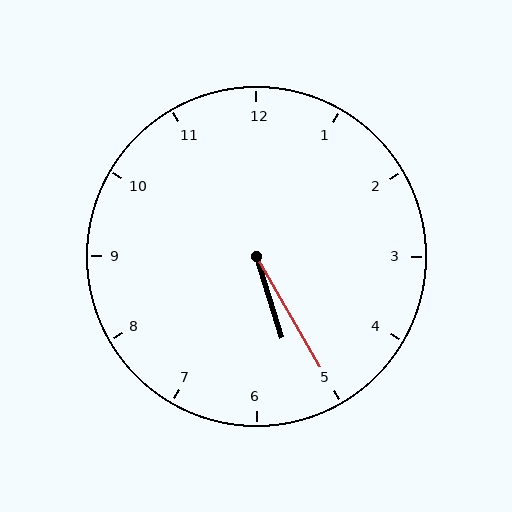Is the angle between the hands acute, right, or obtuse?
It is acute.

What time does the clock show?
5:25.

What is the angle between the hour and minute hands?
Approximately 12 degrees.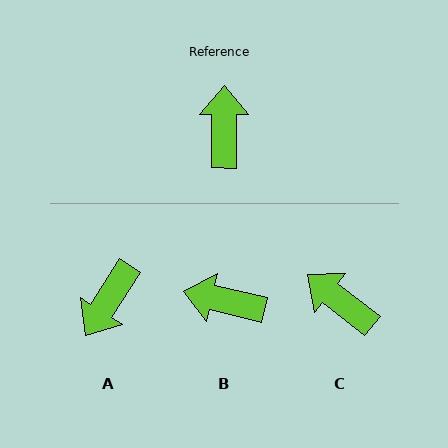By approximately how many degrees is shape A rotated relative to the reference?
Approximately 148 degrees counter-clockwise.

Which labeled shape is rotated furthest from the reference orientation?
A, about 148 degrees away.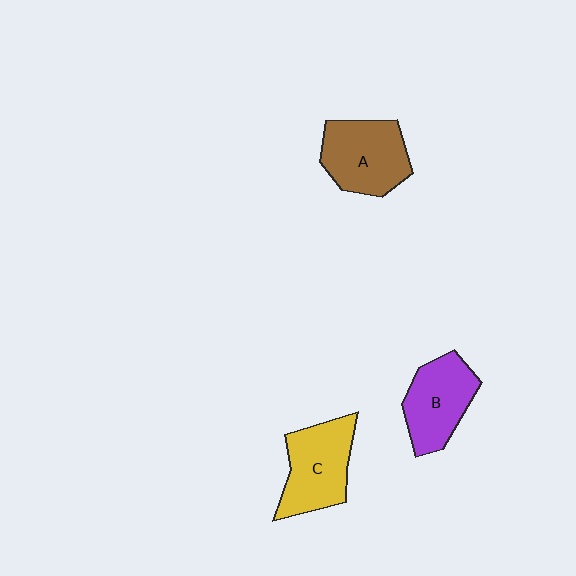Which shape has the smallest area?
Shape B (purple).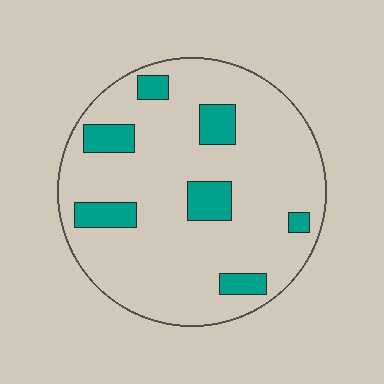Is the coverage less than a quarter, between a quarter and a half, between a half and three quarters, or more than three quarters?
Less than a quarter.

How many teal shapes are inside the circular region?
7.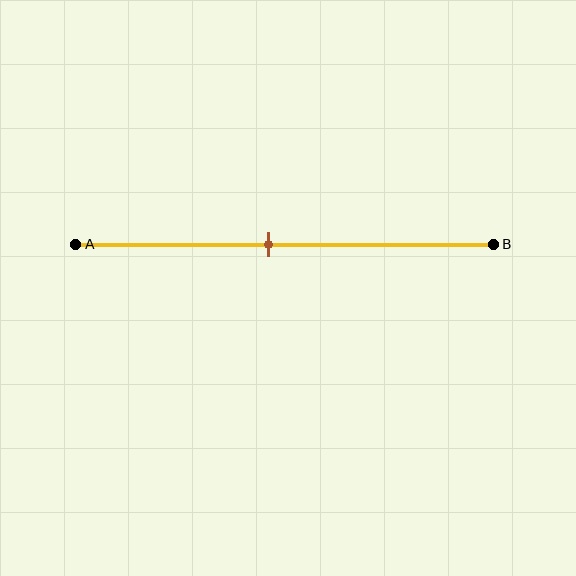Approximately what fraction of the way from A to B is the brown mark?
The brown mark is approximately 45% of the way from A to B.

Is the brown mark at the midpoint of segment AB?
No, the mark is at about 45% from A, not at the 50% midpoint.